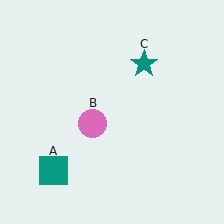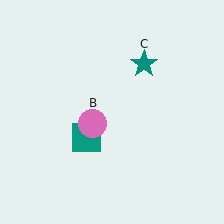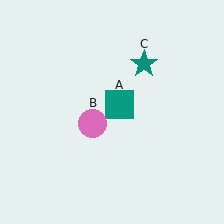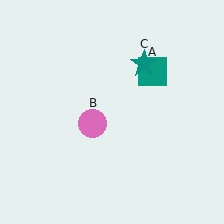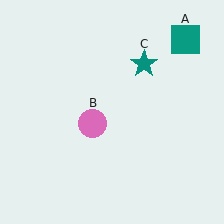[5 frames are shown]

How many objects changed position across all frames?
1 object changed position: teal square (object A).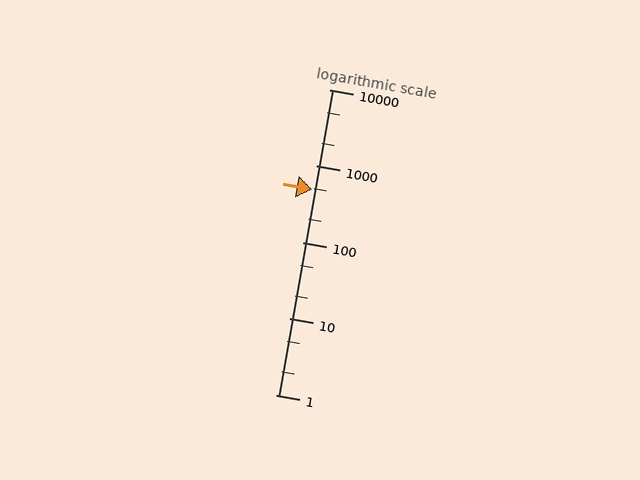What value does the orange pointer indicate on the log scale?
The pointer indicates approximately 490.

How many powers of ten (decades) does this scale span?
The scale spans 4 decades, from 1 to 10000.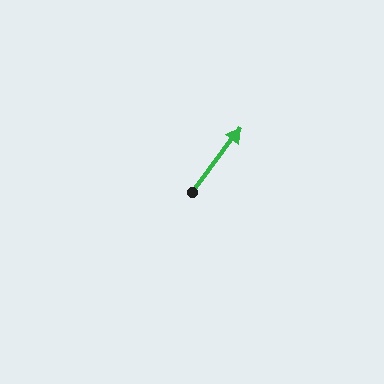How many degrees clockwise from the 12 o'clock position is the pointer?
Approximately 37 degrees.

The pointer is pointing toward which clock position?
Roughly 1 o'clock.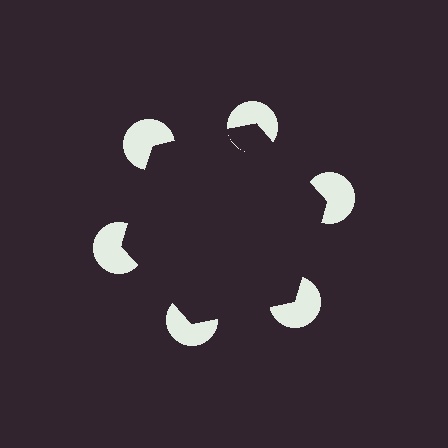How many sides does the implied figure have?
6 sides.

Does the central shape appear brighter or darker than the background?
It typically appears slightly darker than the background, even though no actual brightness change is drawn.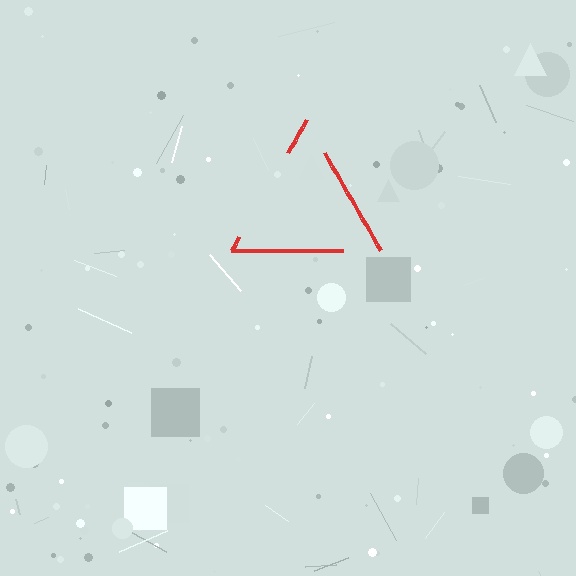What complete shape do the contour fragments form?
The contour fragments form a triangle.